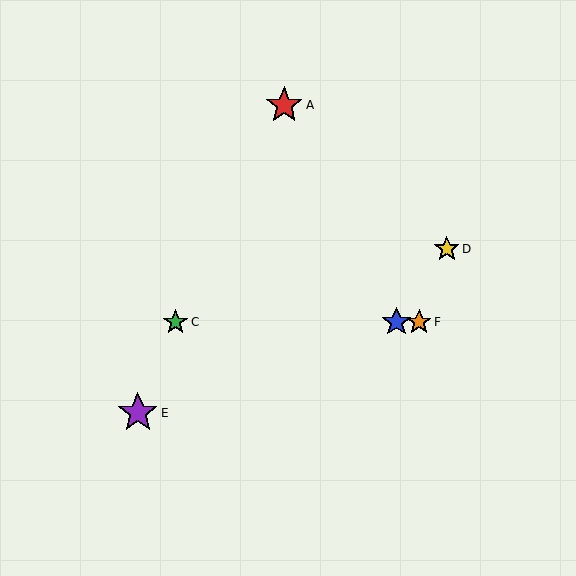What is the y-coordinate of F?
Object F is at y≈322.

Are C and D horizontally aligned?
No, C is at y≈322 and D is at y≈249.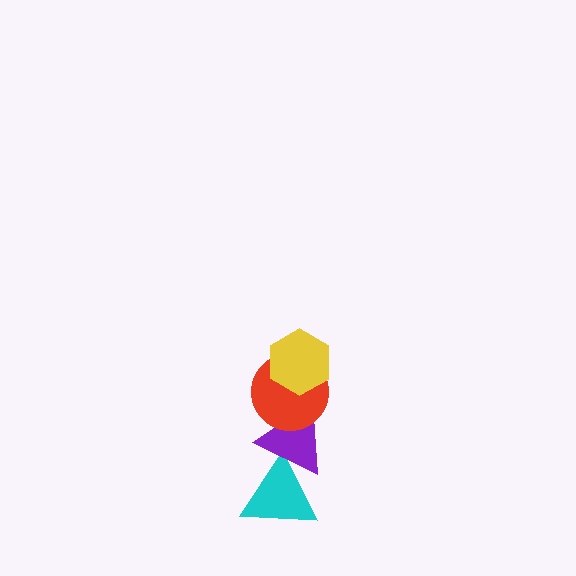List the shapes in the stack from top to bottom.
From top to bottom: the yellow hexagon, the red circle, the purple triangle, the cyan triangle.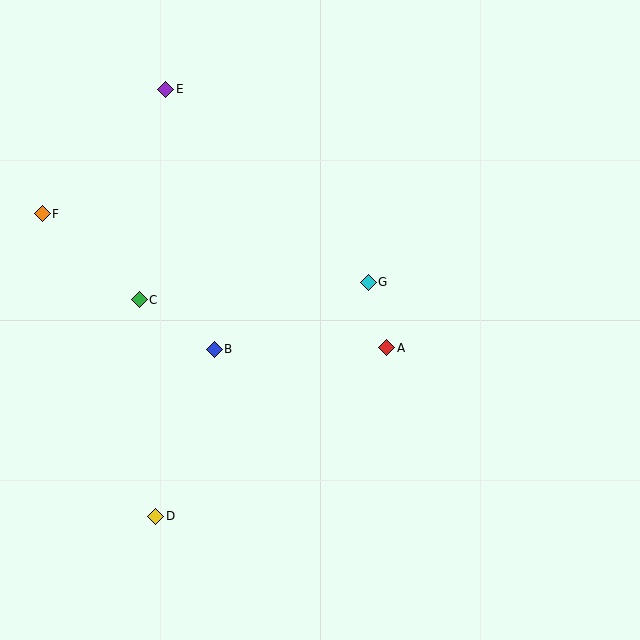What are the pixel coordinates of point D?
Point D is at (156, 516).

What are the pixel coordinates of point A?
Point A is at (387, 348).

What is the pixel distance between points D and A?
The distance between D and A is 286 pixels.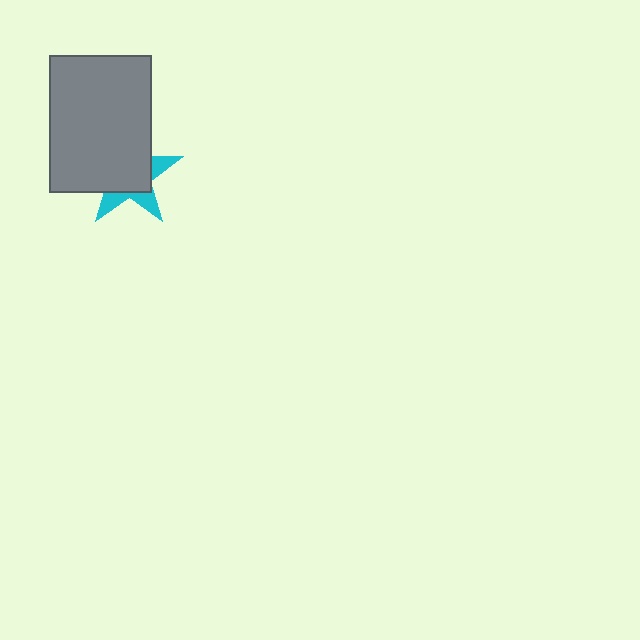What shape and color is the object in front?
The object in front is a gray rectangle.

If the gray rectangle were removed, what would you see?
You would see the complete cyan star.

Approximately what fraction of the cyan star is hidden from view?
Roughly 67% of the cyan star is hidden behind the gray rectangle.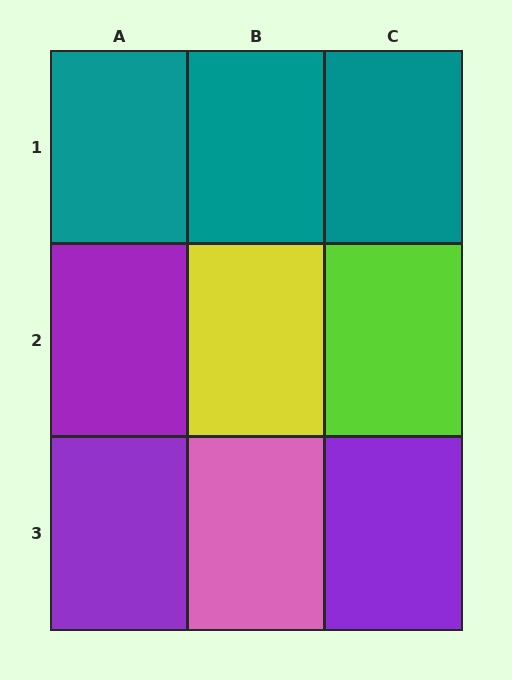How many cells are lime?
1 cell is lime.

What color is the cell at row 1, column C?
Teal.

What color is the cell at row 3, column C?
Purple.